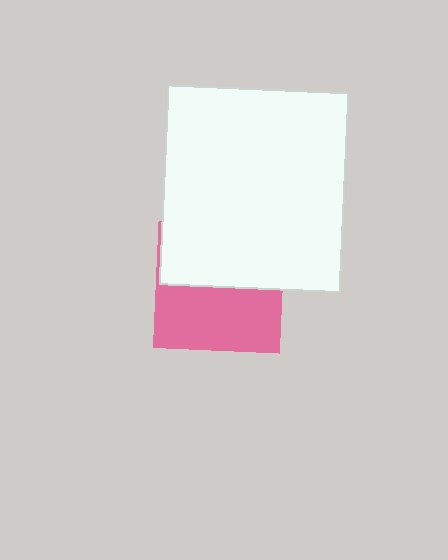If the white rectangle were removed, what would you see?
You would see the complete pink square.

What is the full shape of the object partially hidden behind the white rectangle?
The partially hidden object is a pink square.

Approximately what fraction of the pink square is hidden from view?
Roughly 48% of the pink square is hidden behind the white rectangle.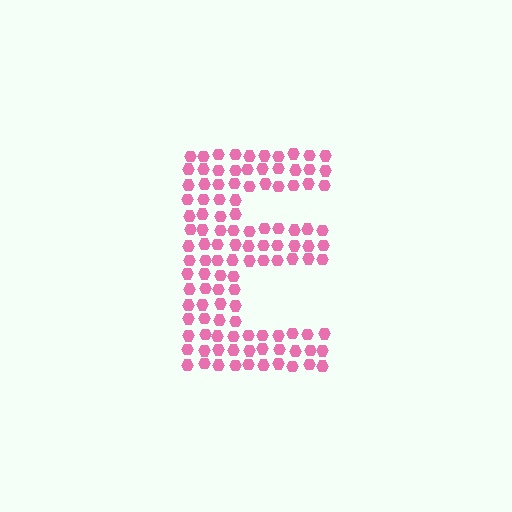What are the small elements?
The small elements are hexagons.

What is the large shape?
The large shape is the letter E.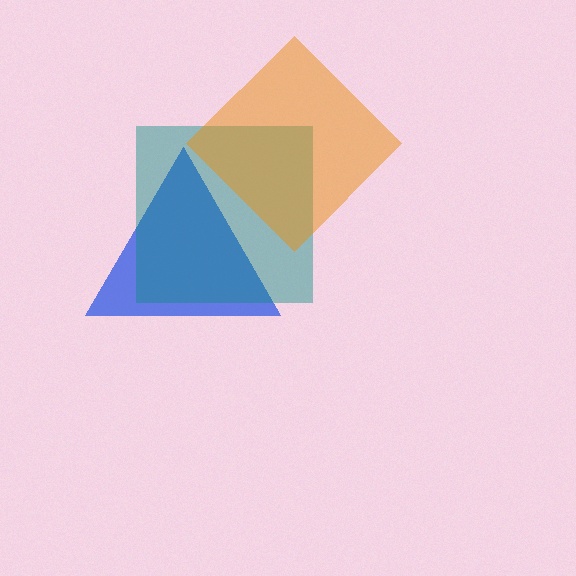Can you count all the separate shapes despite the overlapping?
Yes, there are 3 separate shapes.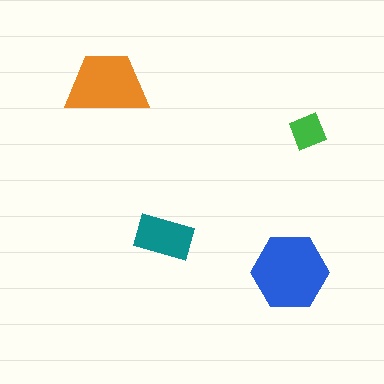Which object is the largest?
The blue hexagon.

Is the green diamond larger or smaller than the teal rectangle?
Smaller.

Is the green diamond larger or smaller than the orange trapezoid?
Smaller.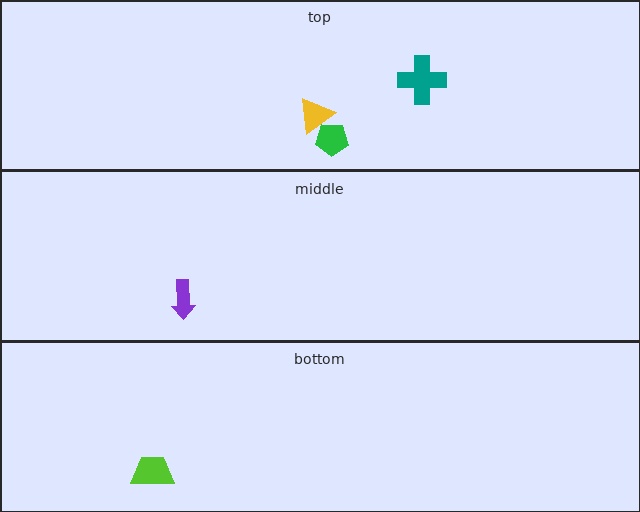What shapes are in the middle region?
The purple arrow.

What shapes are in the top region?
The teal cross, the yellow triangle, the green pentagon.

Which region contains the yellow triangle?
The top region.